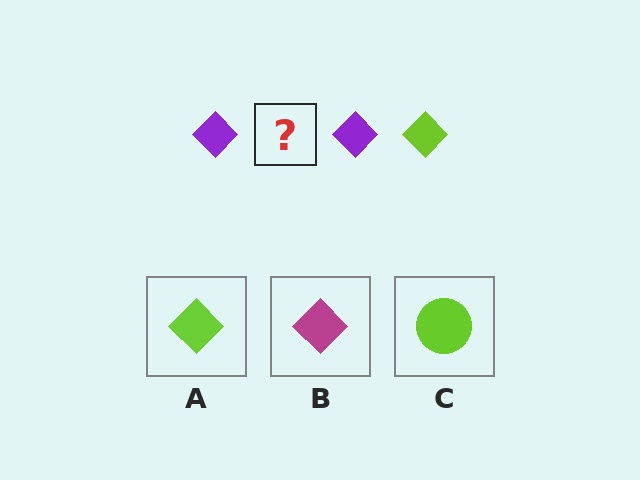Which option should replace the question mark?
Option A.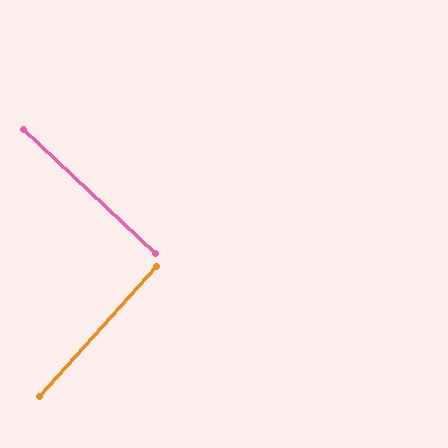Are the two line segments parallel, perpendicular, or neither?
Perpendicular — they meet at approximately 89°.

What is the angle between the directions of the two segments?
Approximately 89 degrees.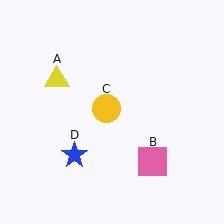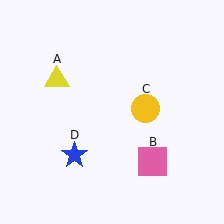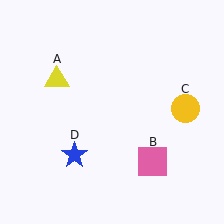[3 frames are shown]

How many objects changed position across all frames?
1 object changed position: yellow circle (object C).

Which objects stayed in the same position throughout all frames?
Yellow triangle (object A) and pink square (object B) and blue star (object D) remained stationary.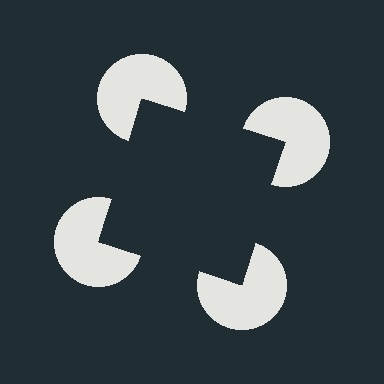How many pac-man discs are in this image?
There are 4 — one at each vertex of the illusory square.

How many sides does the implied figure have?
4 sides.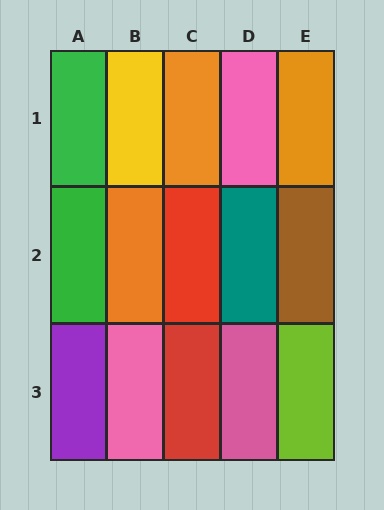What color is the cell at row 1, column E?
Orange.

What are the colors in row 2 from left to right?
Green, orange, red, teal, brown.